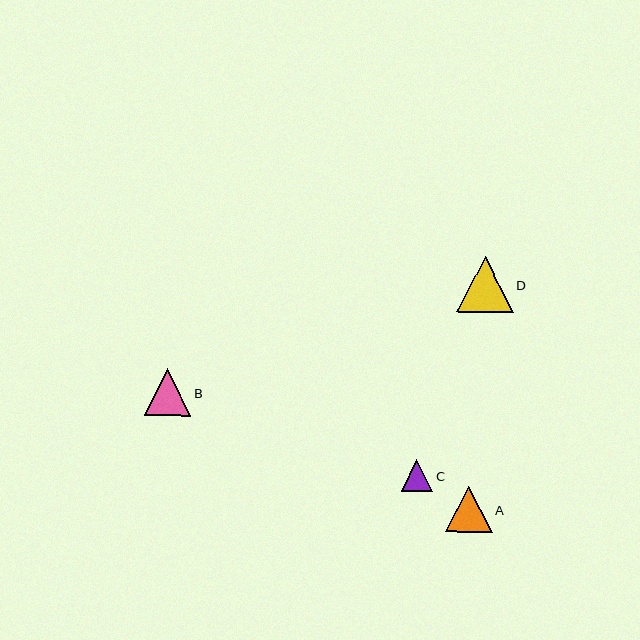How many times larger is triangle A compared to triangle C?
Triangle A is approximately 1.5 times the size of triangle C.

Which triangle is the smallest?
Triangle C is the smallest with a size of approximately 32 pixels.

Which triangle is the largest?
Triangle D is the largest with a size of approximately 57 pixels.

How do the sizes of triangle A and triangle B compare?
Triangle A and triangle B are approximately the same size.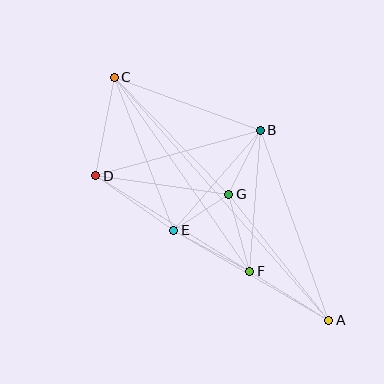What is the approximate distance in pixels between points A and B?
The distance between A and B is approximately 202 pixels.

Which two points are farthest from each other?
Points A and C are farthest from each other.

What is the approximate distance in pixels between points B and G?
The distance between B and G is approximately 72 pixels.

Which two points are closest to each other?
Points E and G are closest to each other.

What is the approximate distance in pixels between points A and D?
The distance between A and D is approximately 274 pixels.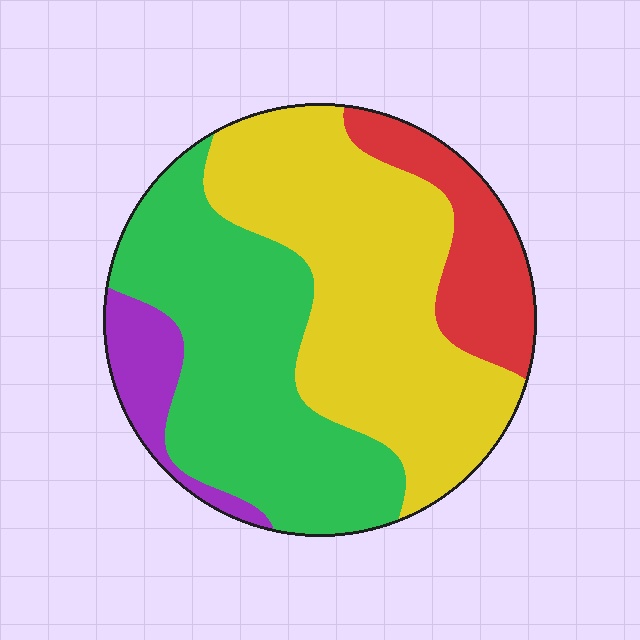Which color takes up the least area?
Purple, at roughly 10%.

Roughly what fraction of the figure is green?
Green takes up about three eighths (3/8) of the figure.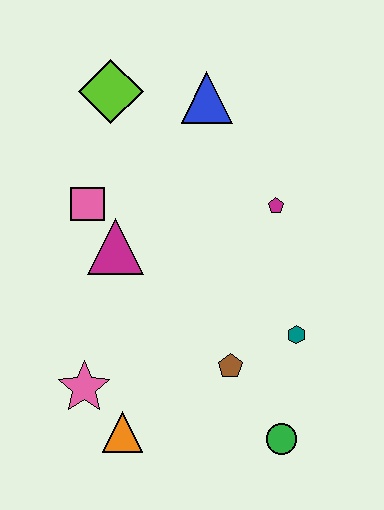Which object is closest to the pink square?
The magenta triangle is closest to the pink square.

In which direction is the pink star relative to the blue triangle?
The pink star is below the blue triangle.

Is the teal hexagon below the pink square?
Yes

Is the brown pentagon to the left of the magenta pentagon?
Yes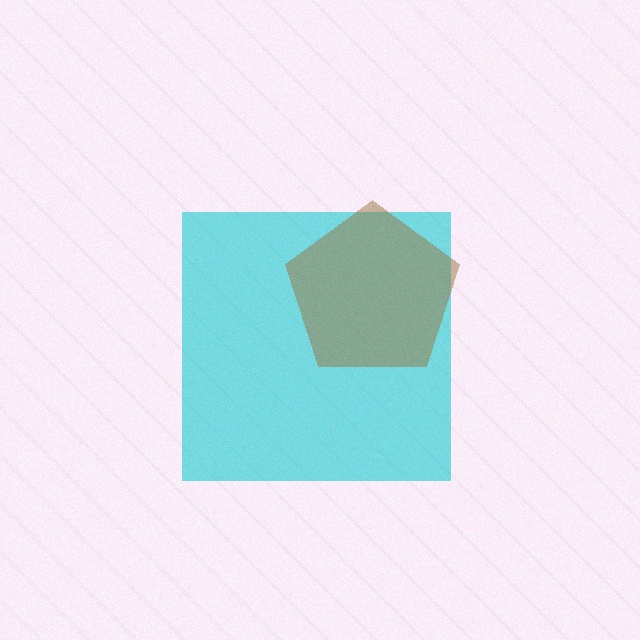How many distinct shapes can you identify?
There are 2 distinct shapes: a cyan square, a brown pentagon.